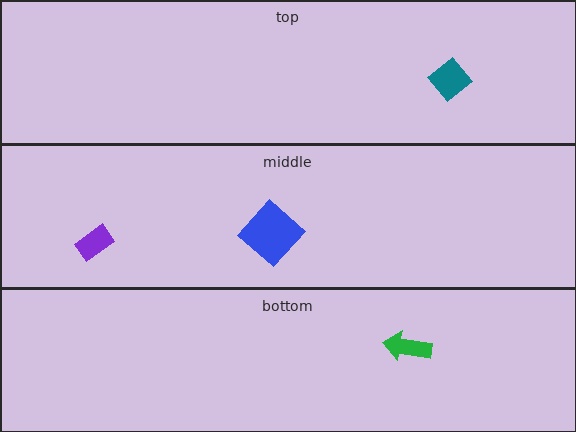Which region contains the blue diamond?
The middle region.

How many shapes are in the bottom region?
1.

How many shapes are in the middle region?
2.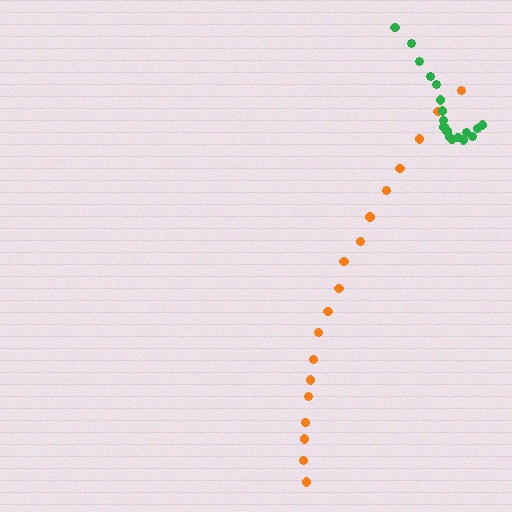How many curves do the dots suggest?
There are 2 distinct paths.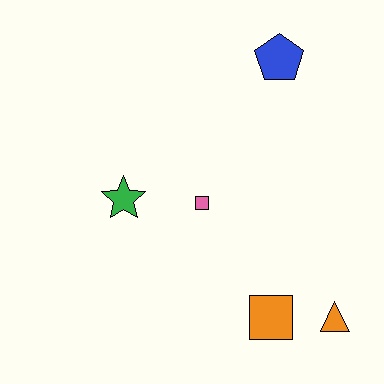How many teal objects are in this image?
There are no teal objects.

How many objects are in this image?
There are 5 objects.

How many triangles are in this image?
There is 1 triangle.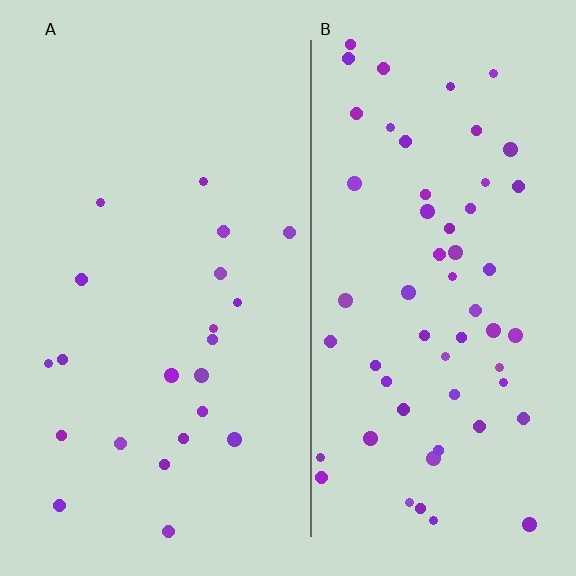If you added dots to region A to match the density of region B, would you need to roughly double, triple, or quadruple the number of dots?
Approximately triple.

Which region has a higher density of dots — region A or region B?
B (the right).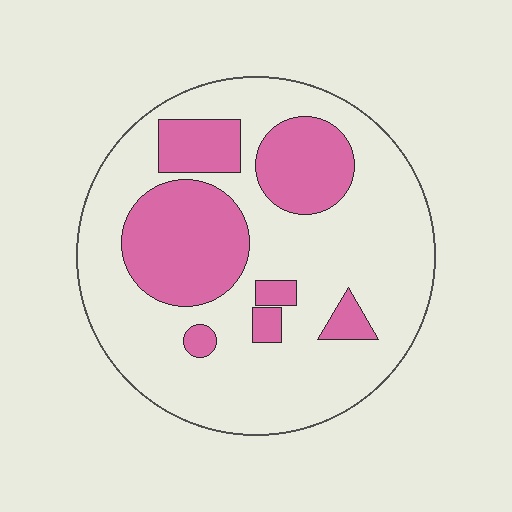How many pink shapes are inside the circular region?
7.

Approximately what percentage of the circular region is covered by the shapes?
Approximately 30%.